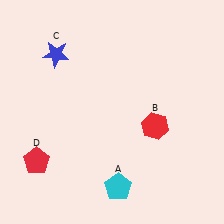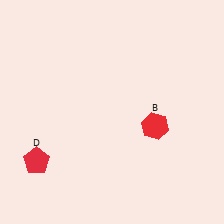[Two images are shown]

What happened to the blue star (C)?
The blue star (C) was removed in Image 2. It was in the top-left area of Image 1.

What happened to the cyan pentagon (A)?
The cyan pentagon (A) was removed in Image 2. It was in the bottom-right area of Image 1.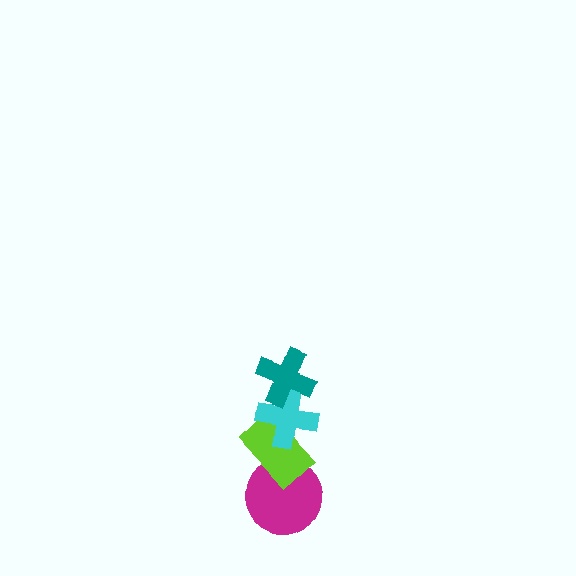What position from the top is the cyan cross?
The cyan cross is 2nd from the top.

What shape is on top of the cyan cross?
The teal cross is on top of the cyan cross.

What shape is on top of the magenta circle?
The lime rectangle is on top of the magenta circle.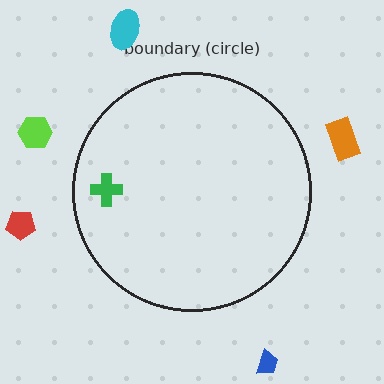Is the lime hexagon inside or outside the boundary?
Outside.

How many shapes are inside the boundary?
1 inside, 5 outside.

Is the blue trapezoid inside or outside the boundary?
Outside.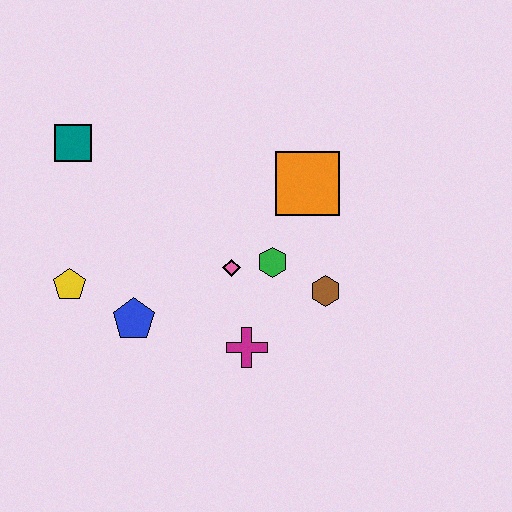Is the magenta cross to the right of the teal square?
Yes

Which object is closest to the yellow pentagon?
The blue pentagon is closest to the yellow pentagon.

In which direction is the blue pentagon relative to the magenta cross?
The blue pentagon is to the left of the magenta cross.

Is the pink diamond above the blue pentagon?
Yes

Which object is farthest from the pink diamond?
The teal square is farthest from the pink diamond.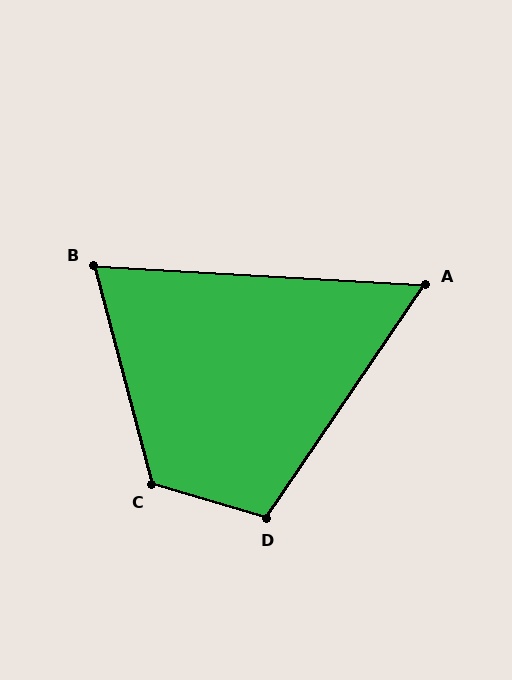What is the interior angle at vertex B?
Approximately 72 degrees (acute).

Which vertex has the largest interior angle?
C, at approximately 121 degrees.